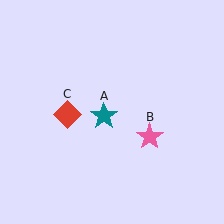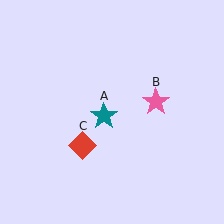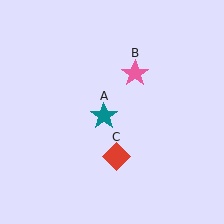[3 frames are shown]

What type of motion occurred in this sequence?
The pink star (object B), red diamond (object C) rotated counterclockwise around the center of the scene.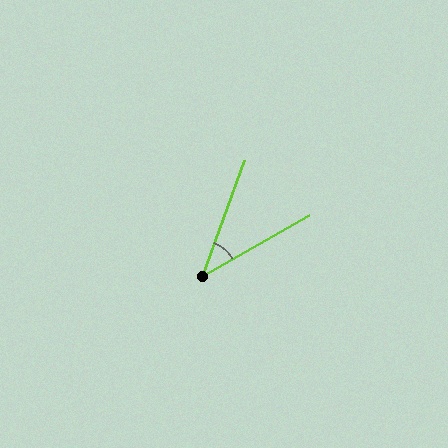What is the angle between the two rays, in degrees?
Approximately 40 degrees.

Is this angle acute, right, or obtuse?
It is acute.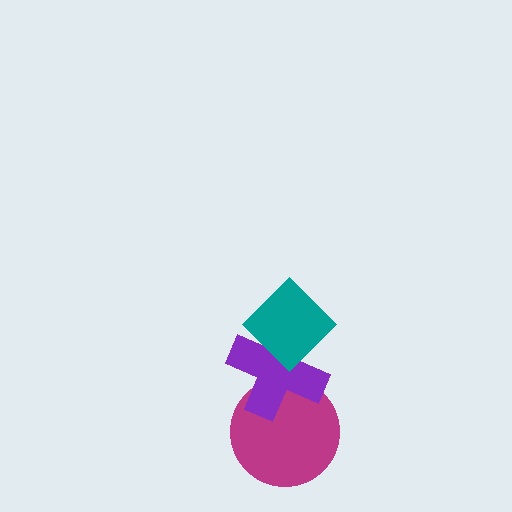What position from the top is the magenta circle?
The magenta circle is 3rd from the top.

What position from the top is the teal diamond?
The teal diamond is 1st from the top.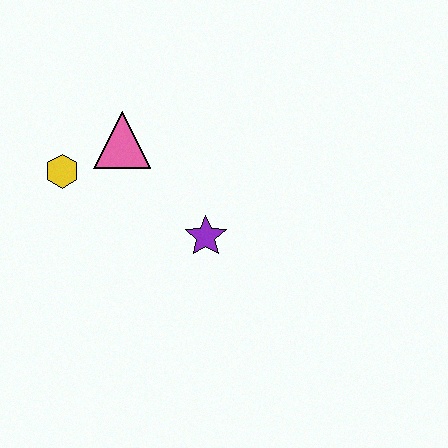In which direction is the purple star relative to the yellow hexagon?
The purple star is to the right of the yellow hexagon.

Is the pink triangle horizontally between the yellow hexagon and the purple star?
Yes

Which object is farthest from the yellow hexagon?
The purple star is farthest from the yellow hexagon.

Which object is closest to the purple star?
The pink triangle is closest to the purple star.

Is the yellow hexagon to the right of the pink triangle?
No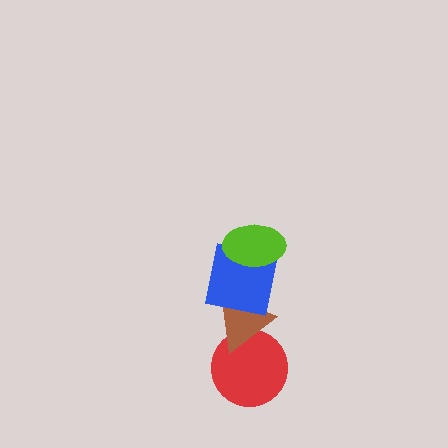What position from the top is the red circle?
The red circle is 4th from the top.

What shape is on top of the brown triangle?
The blue square is on top of the brown triangle.